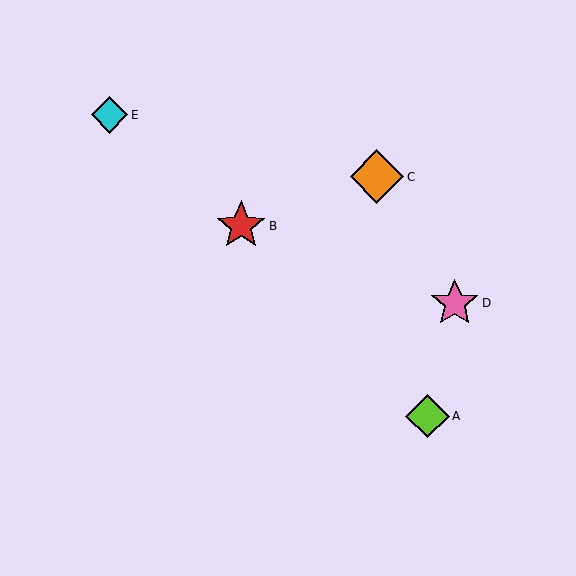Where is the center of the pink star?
The center of the pink star is at (455, 303).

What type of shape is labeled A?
Shape A is a lime diamond.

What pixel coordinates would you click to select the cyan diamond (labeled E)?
Click at (110, 115) to select the cyan diamond E.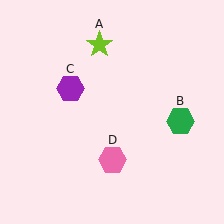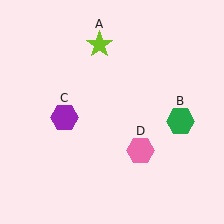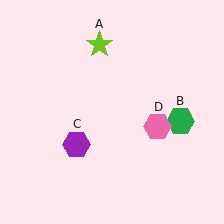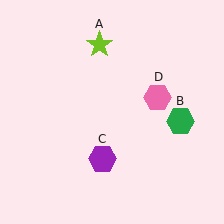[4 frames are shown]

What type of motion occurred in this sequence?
The purple hexagon (object C), pink hexagon (object D) rotated counterclockwise around the center of the scene.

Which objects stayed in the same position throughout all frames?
Lime star (object A) and green hexagon (object B) remained stationary.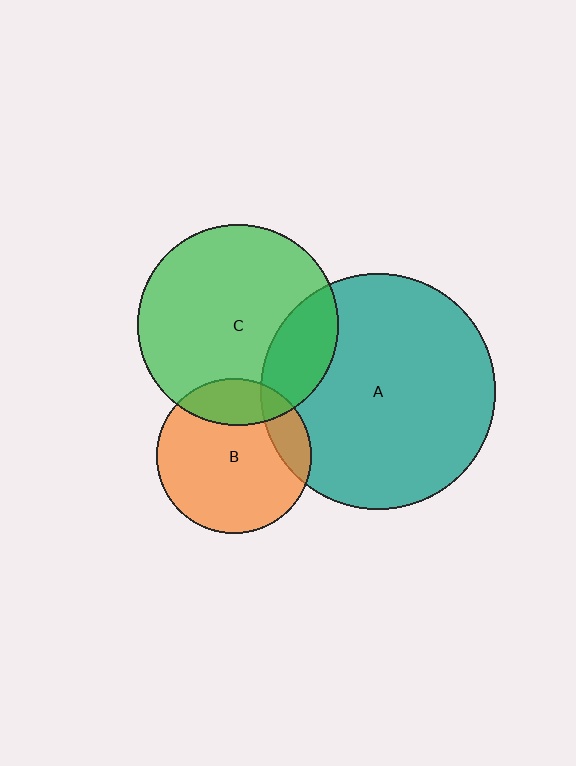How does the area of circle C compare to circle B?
Approximately 1.7 times.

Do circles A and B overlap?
Yes.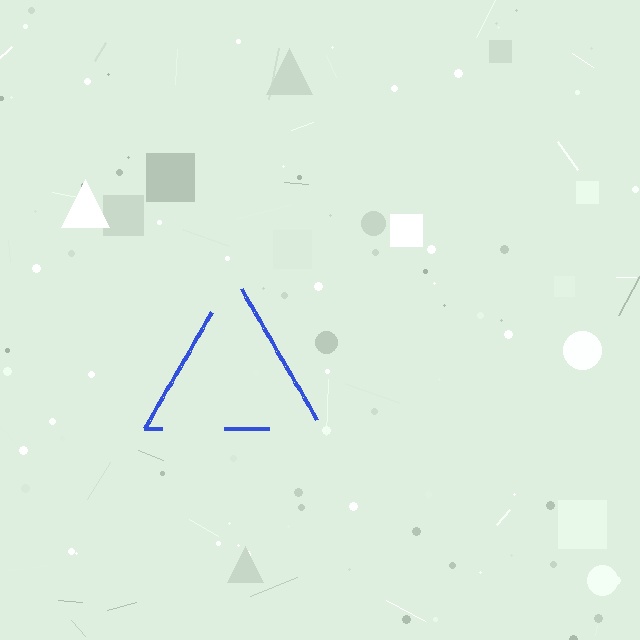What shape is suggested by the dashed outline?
The dashed outline suggests a triangle.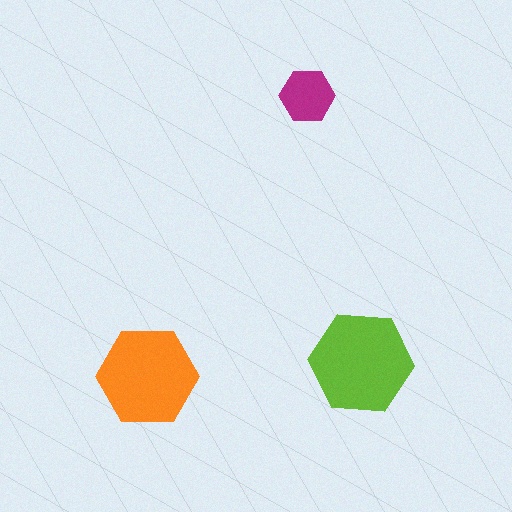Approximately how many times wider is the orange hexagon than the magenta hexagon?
About 2 times wider.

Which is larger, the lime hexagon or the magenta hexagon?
The lime one.